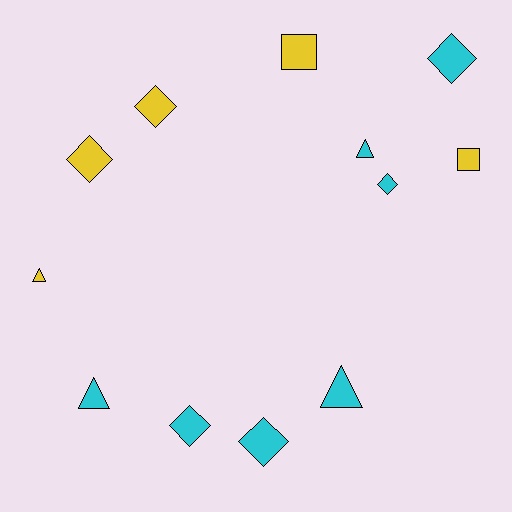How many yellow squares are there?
There are 2 yellow squares.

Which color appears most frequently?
Cyan, with 7 objects.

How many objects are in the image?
There are 12 objects.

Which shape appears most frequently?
Diamond, with 6 objects.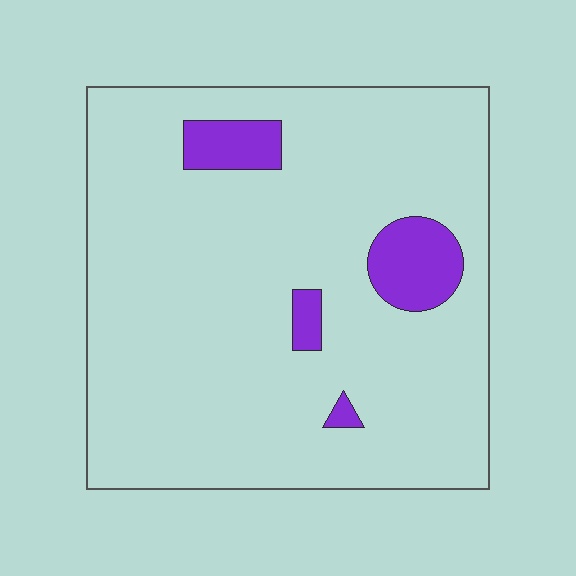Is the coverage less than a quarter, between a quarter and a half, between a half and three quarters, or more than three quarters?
Less than a quarter.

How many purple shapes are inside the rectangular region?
4.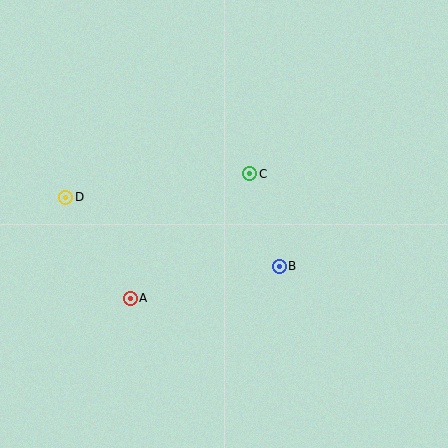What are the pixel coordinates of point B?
Point B is at (279, 266).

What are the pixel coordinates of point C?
Point C is at (250, 174).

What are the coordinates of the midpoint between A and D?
The midpoint between A and D is at (98, 248).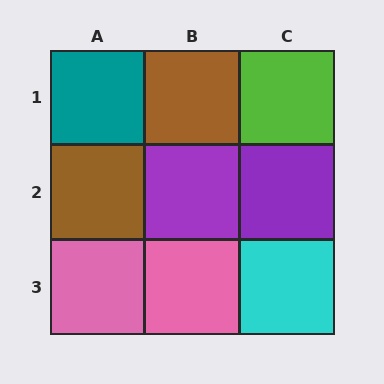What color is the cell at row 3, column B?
Pink.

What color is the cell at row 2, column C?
Purple.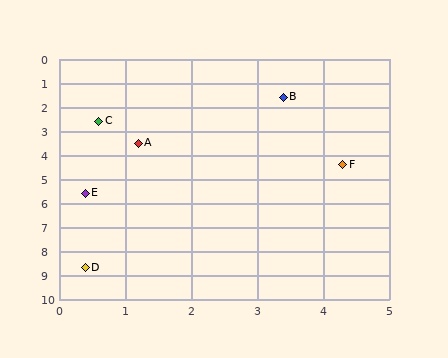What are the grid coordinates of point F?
Point F is at approximately (4.3, 4.4).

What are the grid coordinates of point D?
Point D is at approximately (0.4, 8.7).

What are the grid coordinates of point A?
Point A is at approximately (1.2, 3.5).